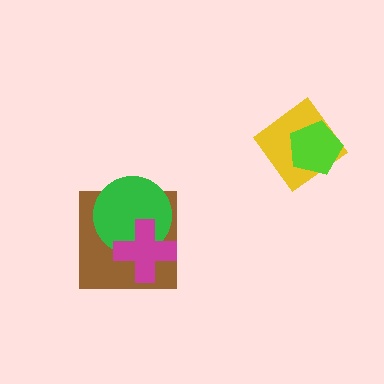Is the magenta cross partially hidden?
No, no other shape covers it.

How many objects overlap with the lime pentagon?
1 object overlaps with the lime pentagon.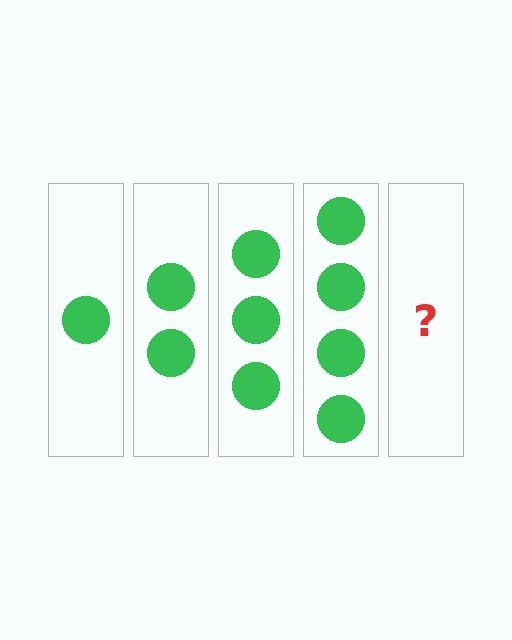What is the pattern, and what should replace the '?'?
The pattern is that each step adds one more circle. The '?' should be 5 circles.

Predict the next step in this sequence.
The next step is 5 circles.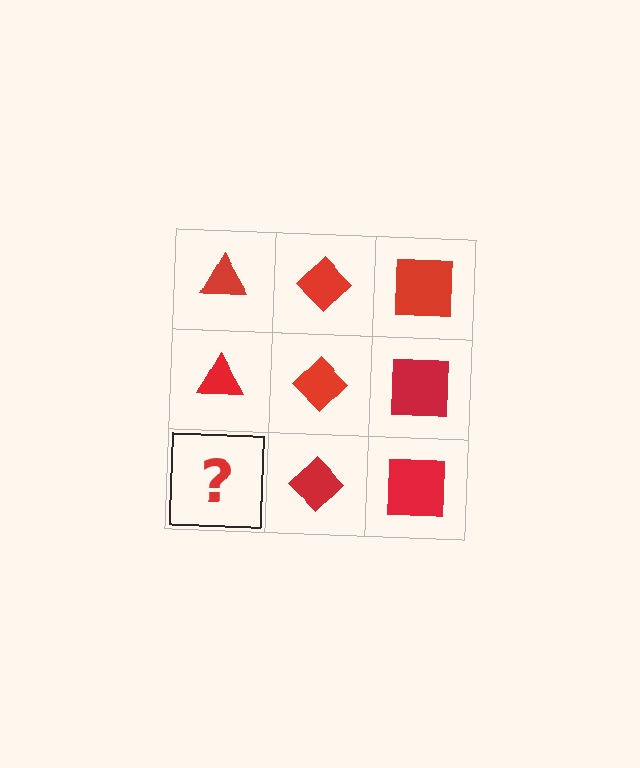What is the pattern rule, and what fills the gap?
The rule is that each column has a consistent shape. The gap should be filled with a red triangle.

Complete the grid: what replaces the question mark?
The question mark should be replaced with a red triangle.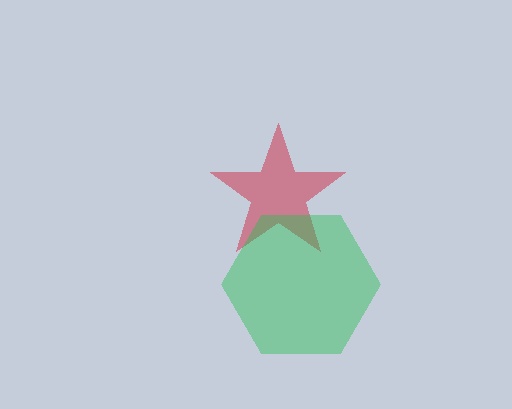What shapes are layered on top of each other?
The layered shapes are: a red star, a green hexagon.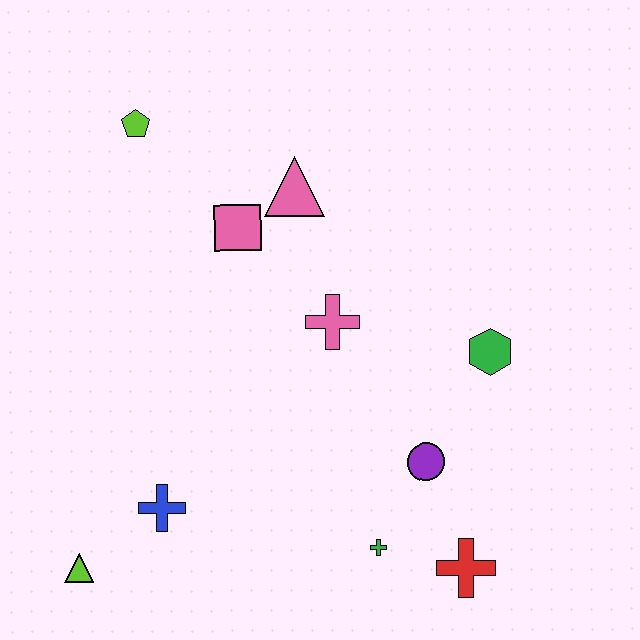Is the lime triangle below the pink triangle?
Yes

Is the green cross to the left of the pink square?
No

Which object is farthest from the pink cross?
The lime triangle is farthest from the pink cross.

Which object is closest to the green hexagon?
The purple circle is closest to the green hexagon.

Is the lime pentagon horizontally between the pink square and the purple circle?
No